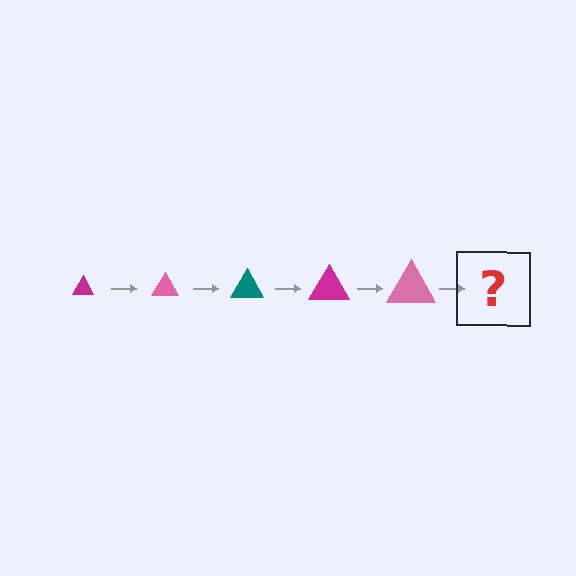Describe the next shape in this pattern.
It should be a teal triangle, larger than the previous one.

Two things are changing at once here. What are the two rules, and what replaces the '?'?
The two rules are that the triangle grows larger each step and the color cycles through magenta, pink, and teal. The '?' should be a teal triangle, larger than the previous one.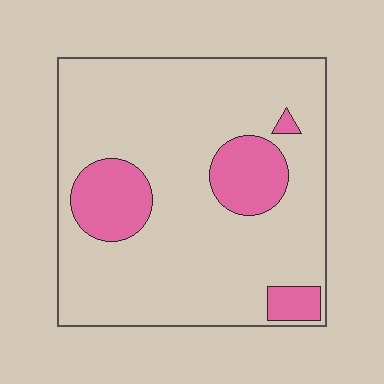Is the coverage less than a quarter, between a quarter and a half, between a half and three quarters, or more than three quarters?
Less than a quarter.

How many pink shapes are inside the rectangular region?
4.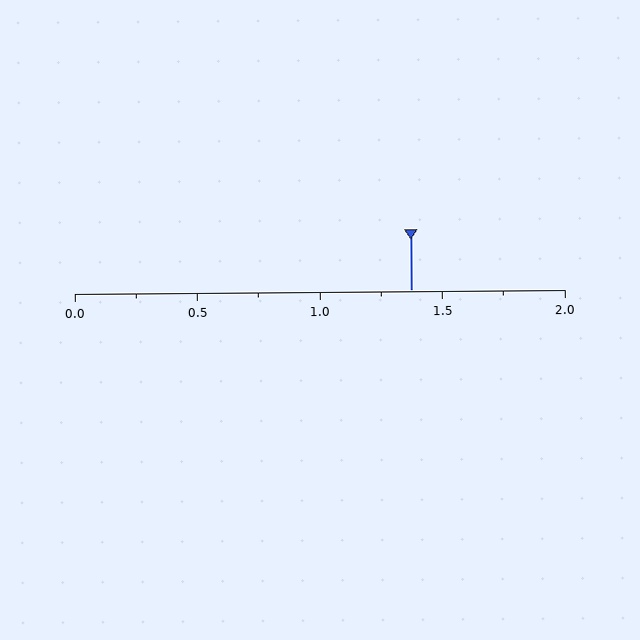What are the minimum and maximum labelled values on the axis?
The axis runs from 0.0 to 2.0.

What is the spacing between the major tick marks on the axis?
The major ticks are spaced 0.5 apart.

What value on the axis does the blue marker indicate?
The marker indicates approximately 1.38.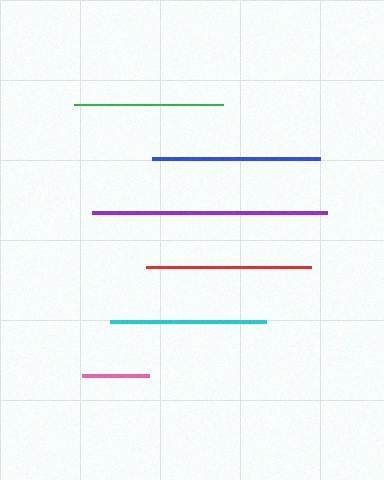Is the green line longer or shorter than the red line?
The red line is longer than the green line.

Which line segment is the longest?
The purple line is the longest at approximately 235 pixels.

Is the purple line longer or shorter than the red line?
The purple line is longer than the red line.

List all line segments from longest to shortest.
From longest to shortest: purple, blue, red, cyan, green, pink.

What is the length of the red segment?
The red segment is approximately 166 pixels long.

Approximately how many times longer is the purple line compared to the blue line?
The purple line is approximately 1.4 times the length of the blue line.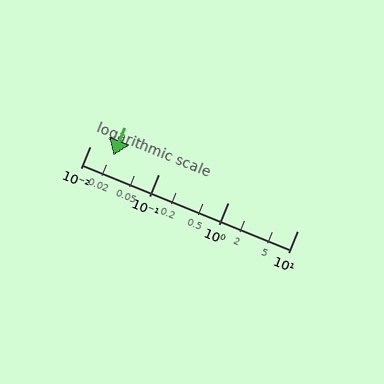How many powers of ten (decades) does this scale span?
The scale spans 3 decades, from 0.01 to 10.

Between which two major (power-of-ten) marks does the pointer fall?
The pointer is between 0.01 and 0.1.